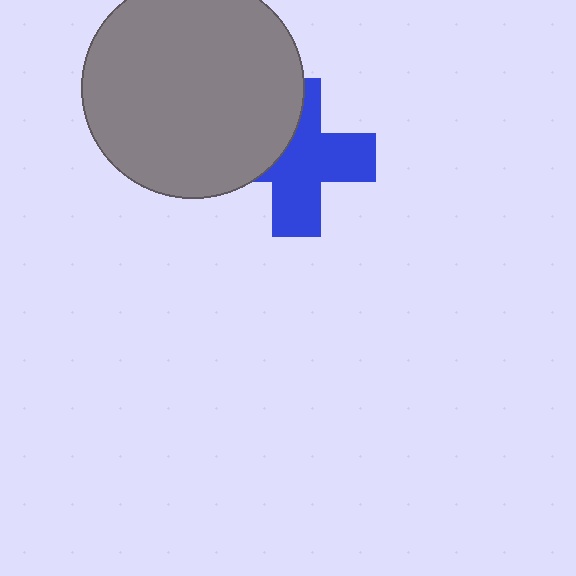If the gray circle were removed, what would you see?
You would see the complete blue cross.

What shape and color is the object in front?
The object in front is a gray circle.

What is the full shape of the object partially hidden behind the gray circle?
The partially hidden object is a blue cross.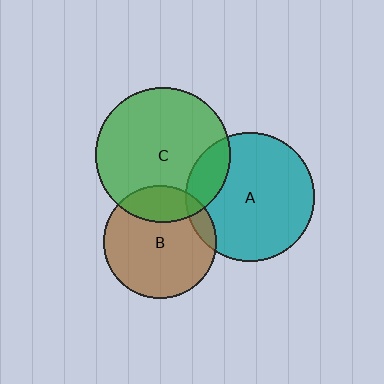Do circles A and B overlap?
Yes.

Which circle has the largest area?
Circle C (green).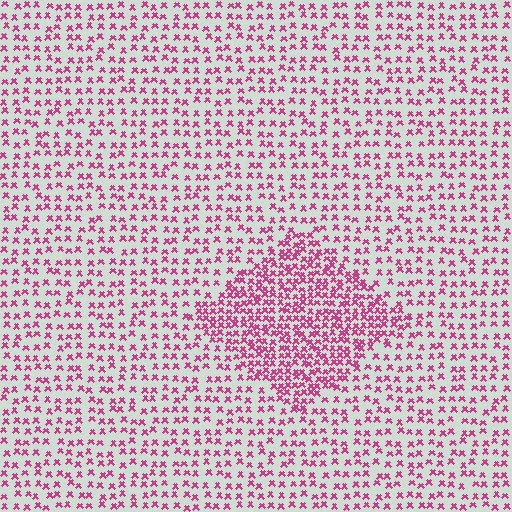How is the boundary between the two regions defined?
The boundary is defined by a change in element density (approximately 2.0x ratio). All elements are the same color, size, and shape.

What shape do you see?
I see a diamond.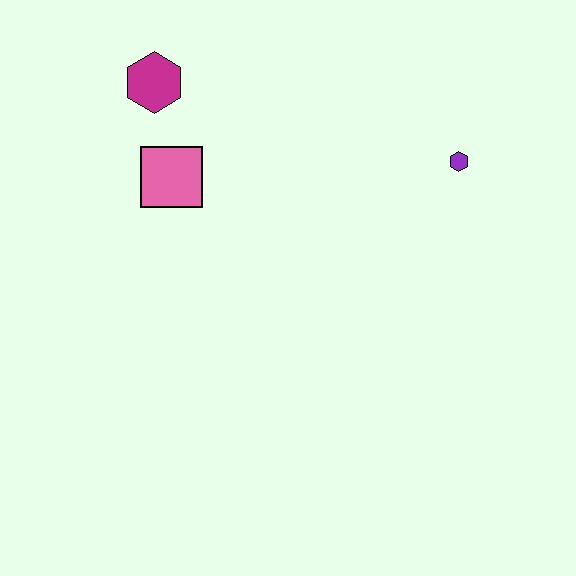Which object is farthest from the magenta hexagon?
The purple hexagon is farthest from the magenta hexagon.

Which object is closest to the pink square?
The magenta hexagon is closest to the pink square.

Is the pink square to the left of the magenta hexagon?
No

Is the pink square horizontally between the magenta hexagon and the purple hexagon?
Yes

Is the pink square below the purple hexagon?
Yes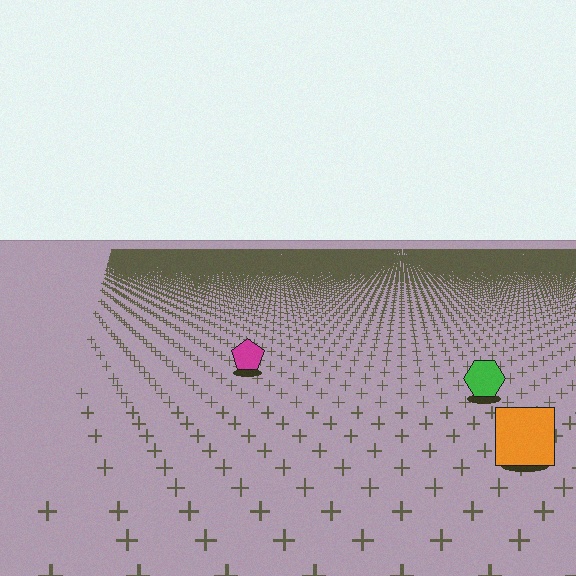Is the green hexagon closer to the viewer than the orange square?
No. The orange square is closer — you can tell from the texture gradient: the ground texture is coarser near it.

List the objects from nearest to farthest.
From nearest to farthest: the orange square, the green hexagon, the magenta pentagon.